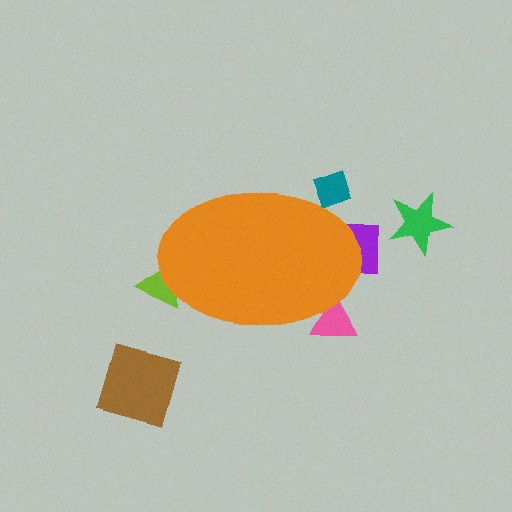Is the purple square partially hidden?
Yes, the purple square is partially hidden behind the orange ellipse.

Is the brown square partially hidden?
No, the brown square is fully visible.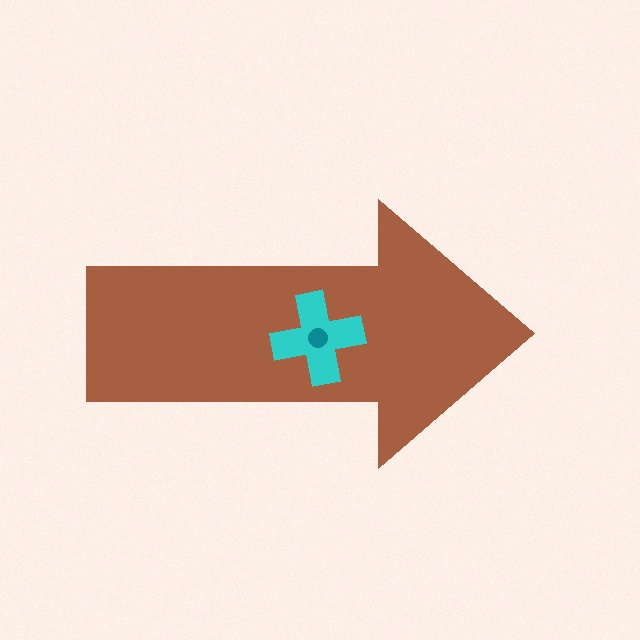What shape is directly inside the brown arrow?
The cyan cross.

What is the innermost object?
The teal circle.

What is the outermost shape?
The brown arrow.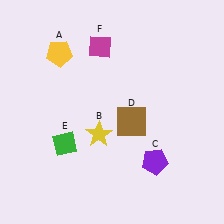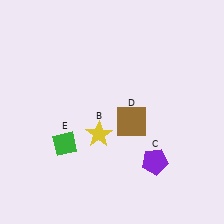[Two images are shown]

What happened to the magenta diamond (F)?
The magenta diamond (F) was removed in Image 2. It was in the top-left area of Image 1.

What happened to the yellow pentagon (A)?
The yellow pentagon (A) was removed in Image 2. It was in the top-left area of Image 1.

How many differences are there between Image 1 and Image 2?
There are 2 differences between the two images.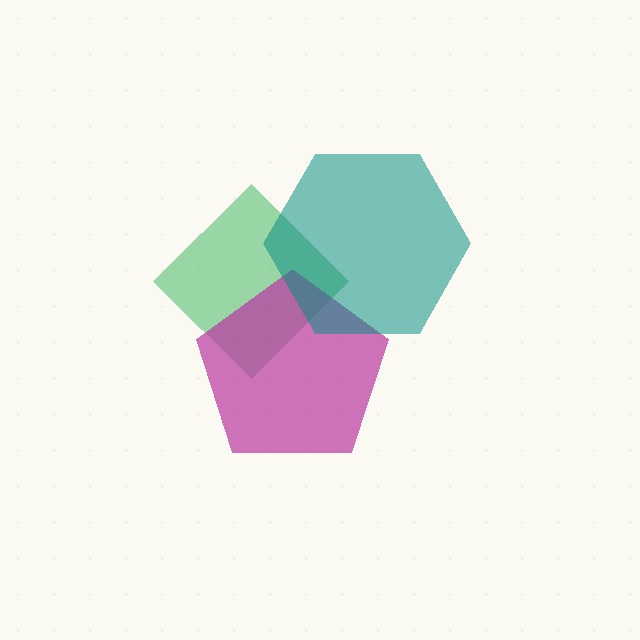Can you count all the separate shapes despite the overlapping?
Yes, there are 3 separate shapes.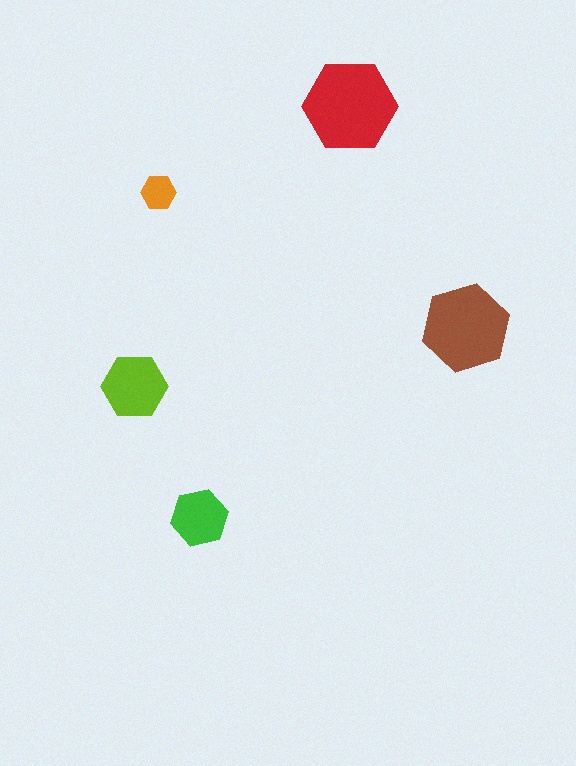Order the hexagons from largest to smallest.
the red one, the brown one, the lime one, the green one, the orange one.